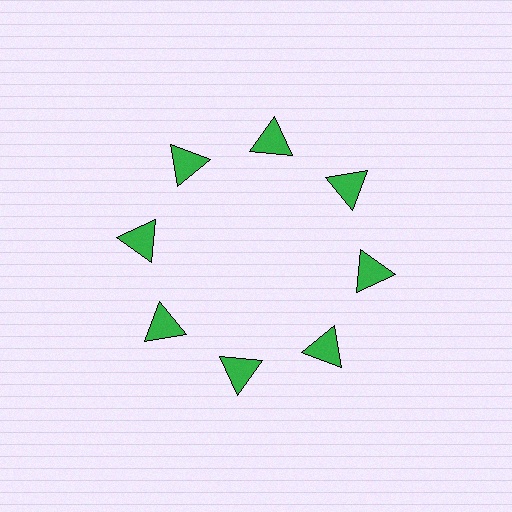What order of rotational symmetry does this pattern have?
This pattern has 8-fold rotational symmetry.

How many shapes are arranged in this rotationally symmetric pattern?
There are 8 shapes, arranged in 8 groups of 1.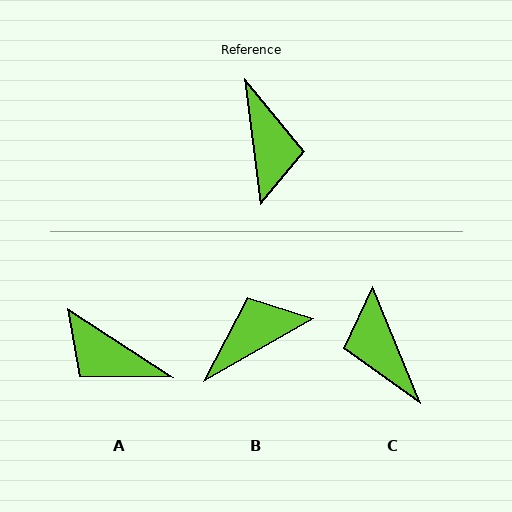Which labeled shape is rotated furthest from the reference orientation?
C, about 165 degrees away.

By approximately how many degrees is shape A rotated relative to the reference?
Approximately 130 degrees clockwise.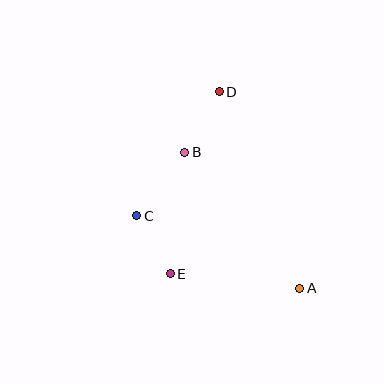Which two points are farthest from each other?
Points A and D are farthest from each other.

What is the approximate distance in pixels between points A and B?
The distance between A and B is approximately 178 pixels.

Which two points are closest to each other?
Points C and E are closest to each other.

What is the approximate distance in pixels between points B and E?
The distance between B and E is approximately 122 pixels.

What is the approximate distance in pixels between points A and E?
The distance between A and E is approximately 130 pixels.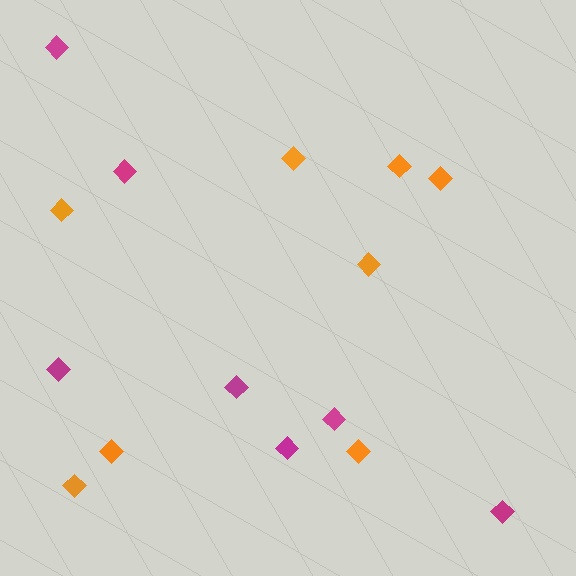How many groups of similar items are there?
There are 2 groups: one group of orange diamonds (8) and one group of magenta diamonds (7).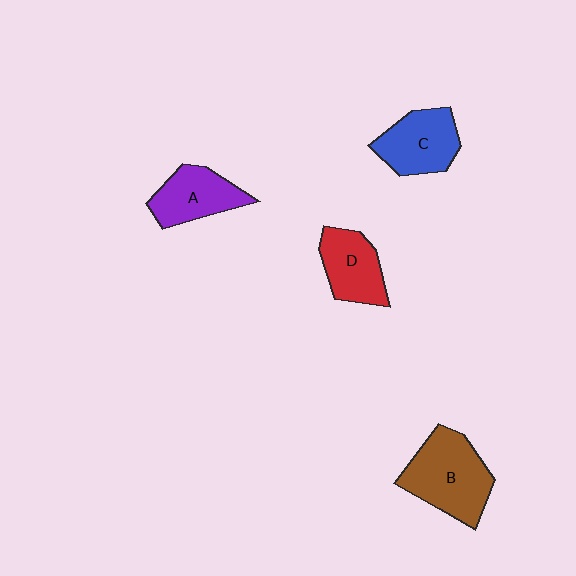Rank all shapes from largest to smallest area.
From largest to smallest: B (brown), C (blue), A (purple), D (red).